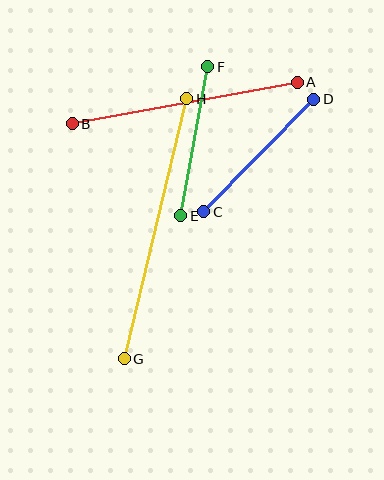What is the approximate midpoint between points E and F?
The midpoint is at approximately (194, 141) pixels.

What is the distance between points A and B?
The distance is approximately 229 pixels.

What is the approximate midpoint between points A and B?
The midpoint is at approximately (185, 103) pixels.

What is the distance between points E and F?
The distance is approximately 151 pixels.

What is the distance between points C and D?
The distance is approximately 157 pixels.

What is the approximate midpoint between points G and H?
The midpoint is at approximately (155, 229) pixels.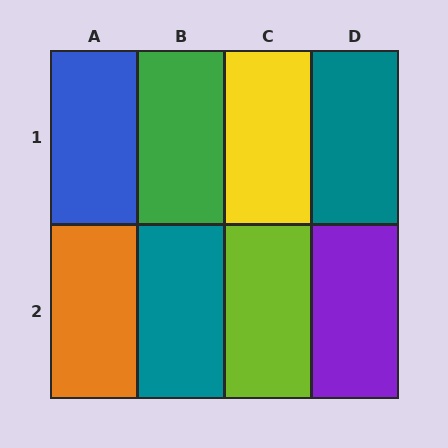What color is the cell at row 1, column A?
Blue.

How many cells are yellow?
1 cell is yellow.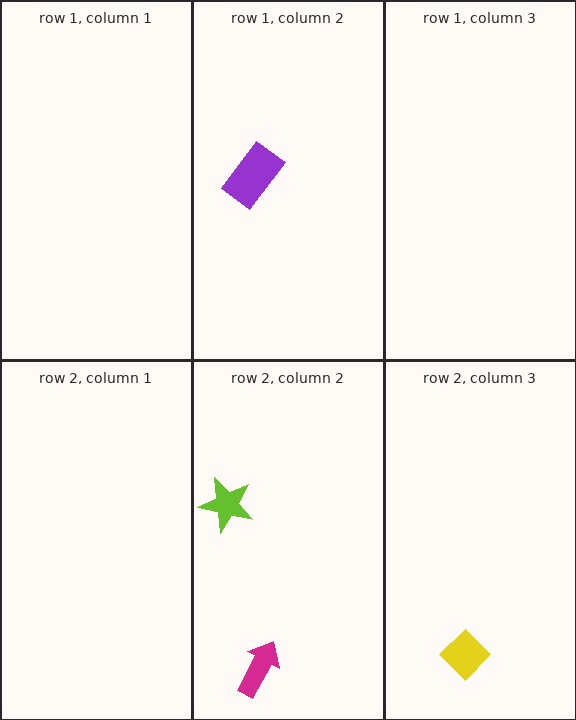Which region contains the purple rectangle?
The row 1, column 2 region.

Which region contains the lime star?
The row 2, column 2 region.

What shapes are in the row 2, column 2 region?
The magenta arrow, the lime star.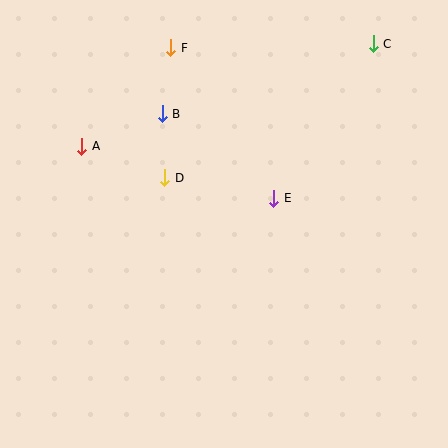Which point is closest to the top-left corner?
Point A is closest to the top-left corner.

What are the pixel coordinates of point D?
Point D is at (165, 178).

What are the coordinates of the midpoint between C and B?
The midpoint between C and B is at (268, 79).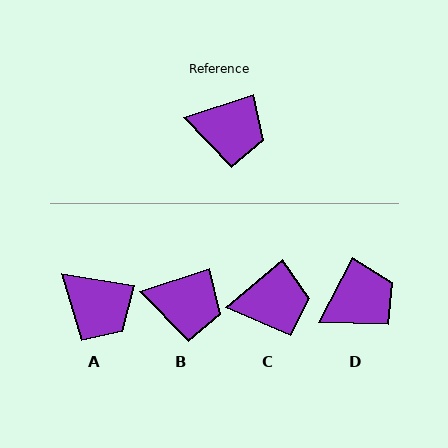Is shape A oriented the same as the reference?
No, it is off by about 28 degrees.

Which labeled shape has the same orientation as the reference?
B.